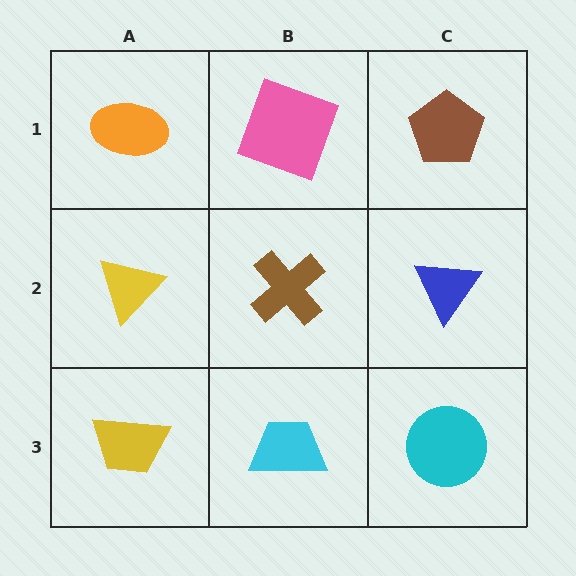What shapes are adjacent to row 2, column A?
An orange ellipse (row 1, column A), a yellow trapezoid (row 3, column A), a brown cross (row 2, column B).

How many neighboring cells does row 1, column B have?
3.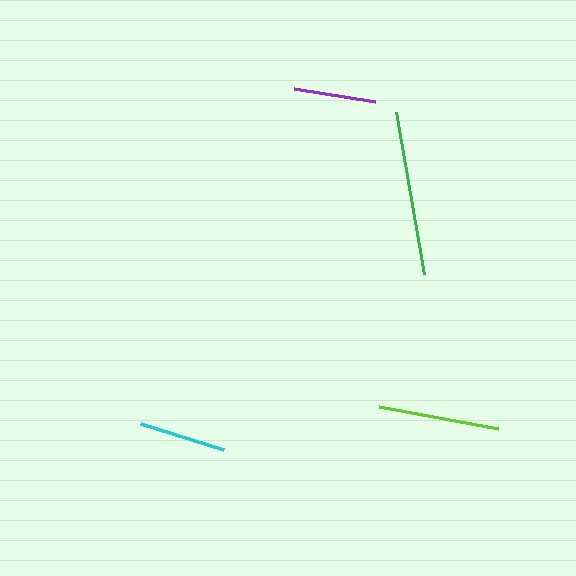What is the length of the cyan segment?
The cyan segment is approximately 87 pixels long.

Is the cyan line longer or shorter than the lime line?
The lime line is longer than the cyan line.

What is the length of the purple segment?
The purple segment is approximately 82 pixels long.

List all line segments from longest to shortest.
From longest to shortest: green, lime, cyan, purple.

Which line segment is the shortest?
The purple line is the shortest at approximately 82 pixels.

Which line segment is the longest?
The green line is the longest at approximately 165 pixels.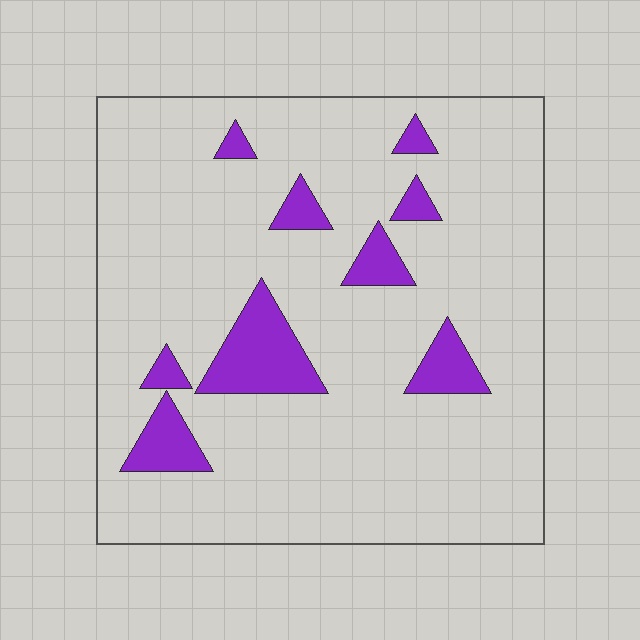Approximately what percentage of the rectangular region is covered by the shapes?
Approximately 10%.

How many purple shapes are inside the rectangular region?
9.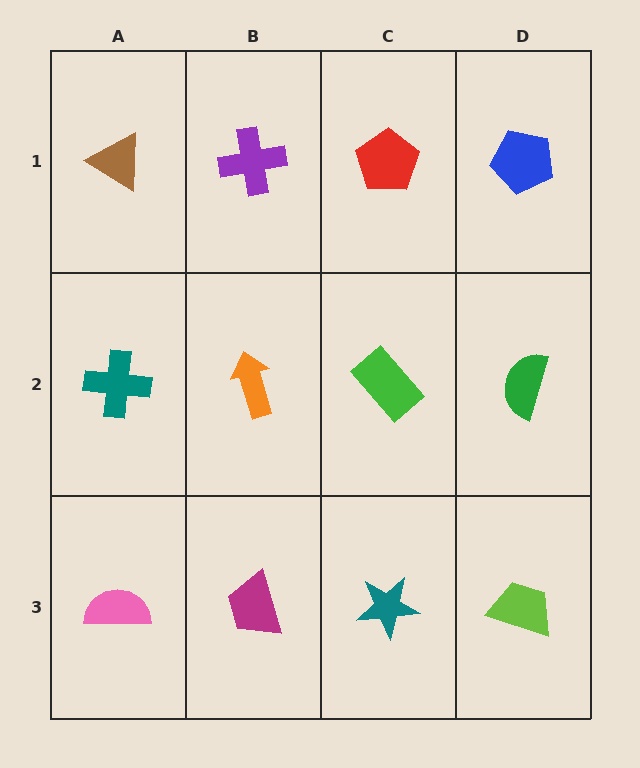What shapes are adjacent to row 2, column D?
A blue pentagon (row 1, column D), a lime trapezoid (row 3, column D), a green rectangle (row 2, column C).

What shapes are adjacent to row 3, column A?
A teal cross (row 2, column A), a magenta trapezoid (row 3, column B).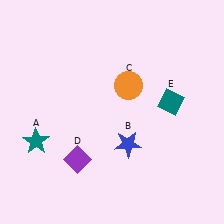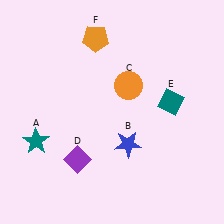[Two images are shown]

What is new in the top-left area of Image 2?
An orange pentagon (F) was added in the top-left area of Image 2.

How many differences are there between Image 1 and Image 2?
There is 1 difference between the two images.